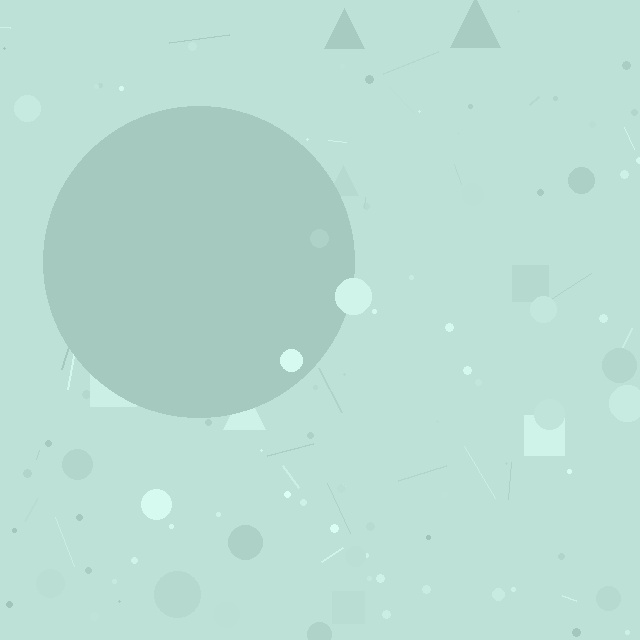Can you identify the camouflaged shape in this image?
The camouflaged shape is a circle.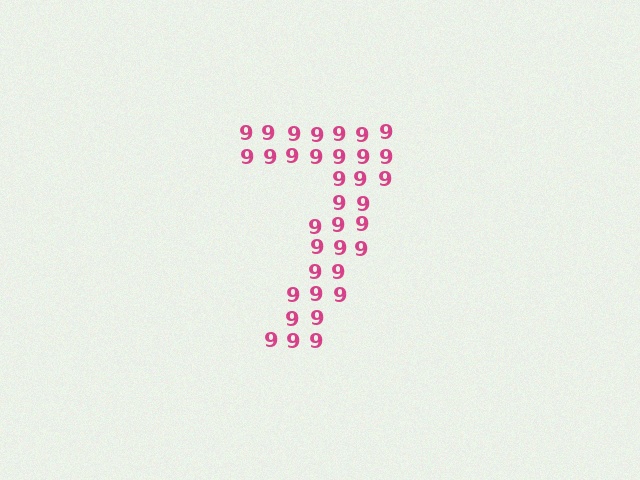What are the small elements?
The small elements are digit 9's.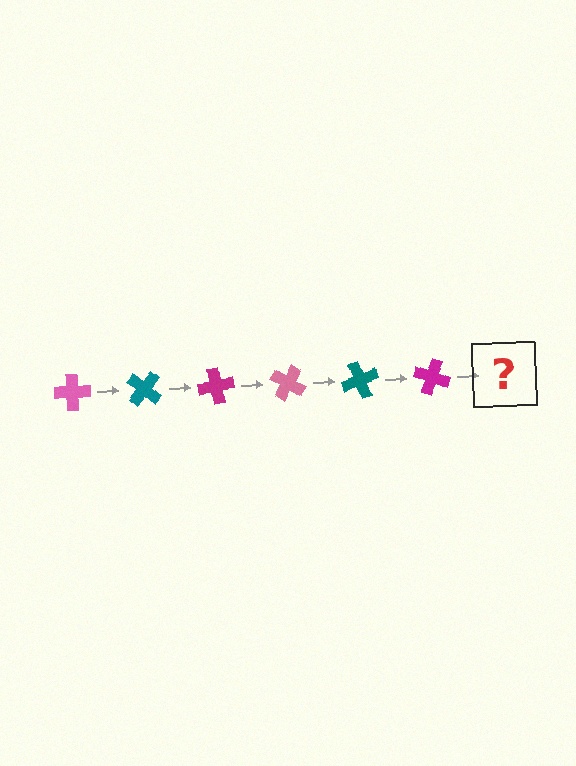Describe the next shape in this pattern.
It should be a pink cross, rotated 240 degrees from the start.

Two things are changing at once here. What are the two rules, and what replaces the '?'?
The two rules are that it rotates 40 degrees each step and the color cycles through pink, teal, and magenta. The '?' should be a pink cross, rotated 240 degrees from the start.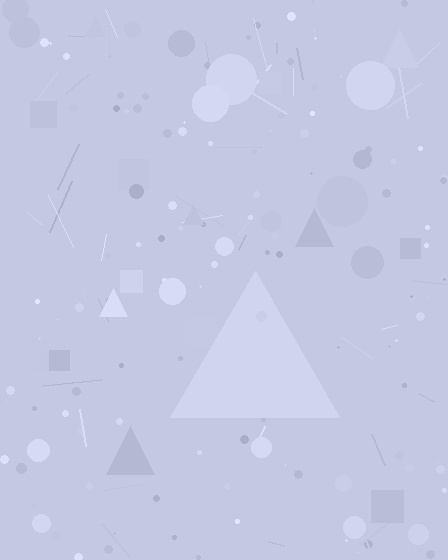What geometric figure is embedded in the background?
A triangle is embedded in the background.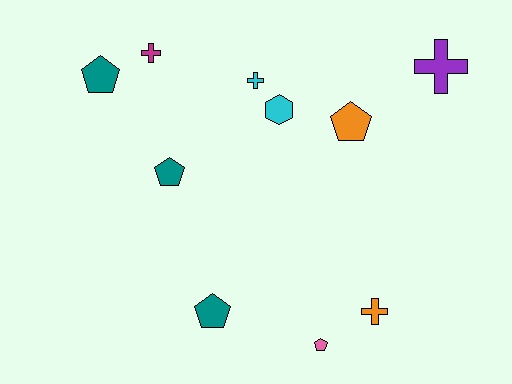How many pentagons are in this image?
There are 5 pentagons.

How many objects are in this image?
There are 10 objects.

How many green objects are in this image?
There are no green objects.